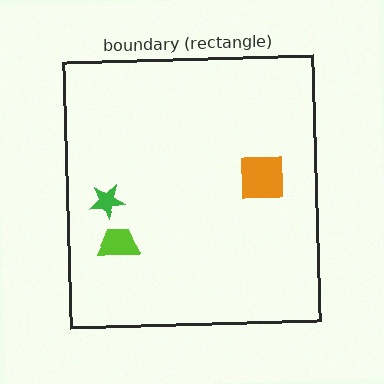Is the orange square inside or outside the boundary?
Inside.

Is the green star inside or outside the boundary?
Inside.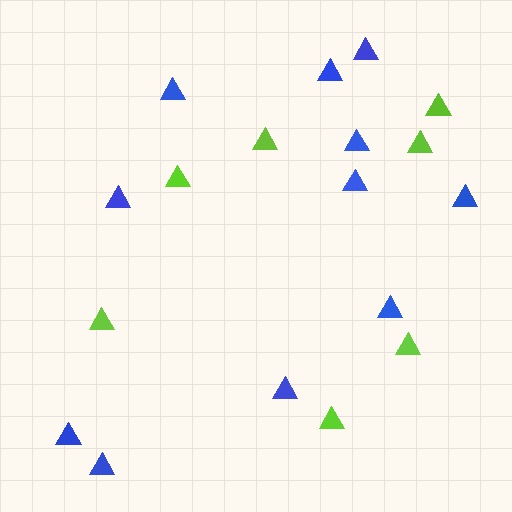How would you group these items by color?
There are 2 groups: one group of blue triangles (11) and one group of lime triangles (7).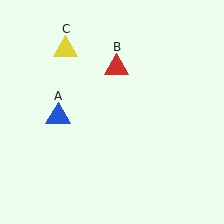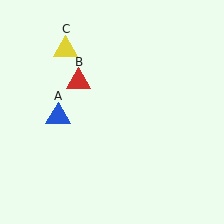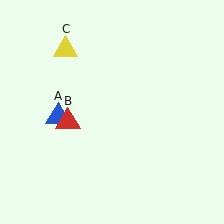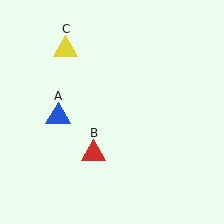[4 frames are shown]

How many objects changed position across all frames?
1 object changed position: red triangle (object B).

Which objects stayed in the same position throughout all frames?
Blue triangle (object A) and yellow triangle (object C) remained stationary.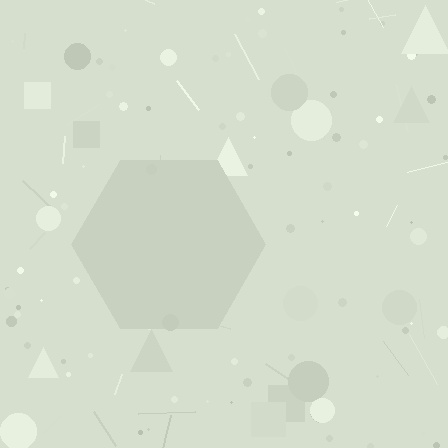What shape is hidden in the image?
A hexagon is hidden in the image.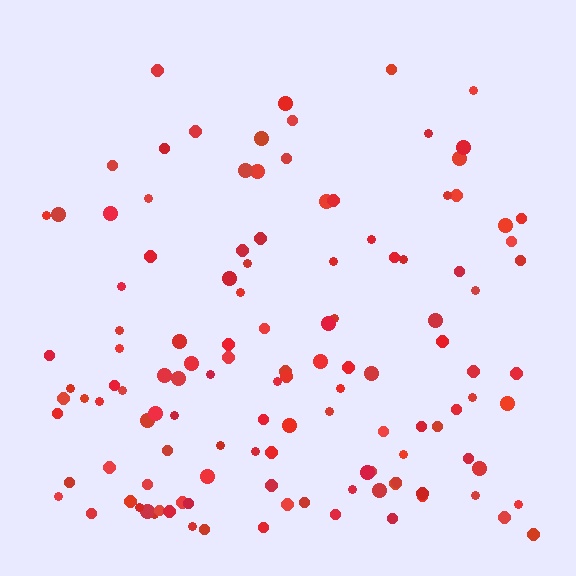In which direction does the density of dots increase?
From top to bottom, with the bottom side densest.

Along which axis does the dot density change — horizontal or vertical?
Vertical.